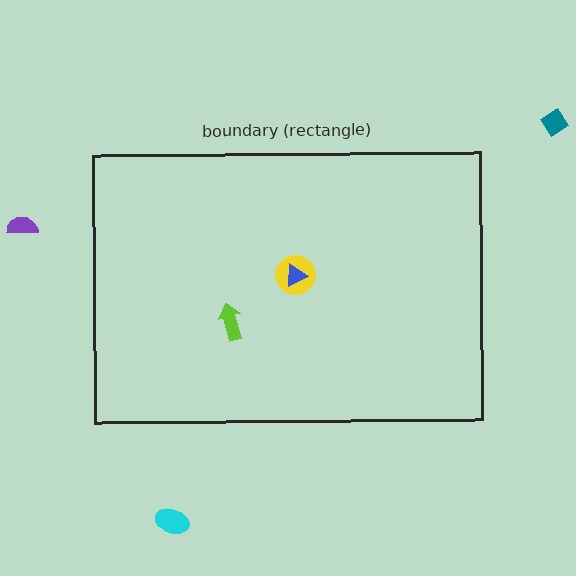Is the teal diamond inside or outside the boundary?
Outside.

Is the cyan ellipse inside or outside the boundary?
Outside.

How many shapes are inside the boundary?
3 inside, 3 outside.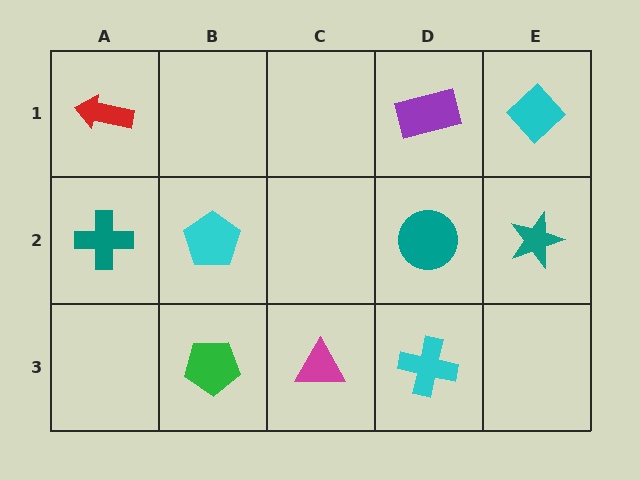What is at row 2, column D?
A teal circle.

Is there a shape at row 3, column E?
No, that cell is empty.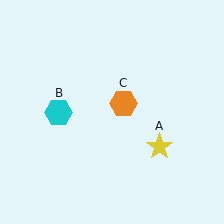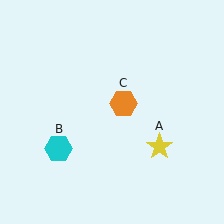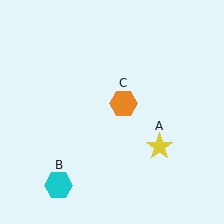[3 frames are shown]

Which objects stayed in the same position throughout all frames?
Yellow star (object A) and orange hexagon (object C) remained stationary.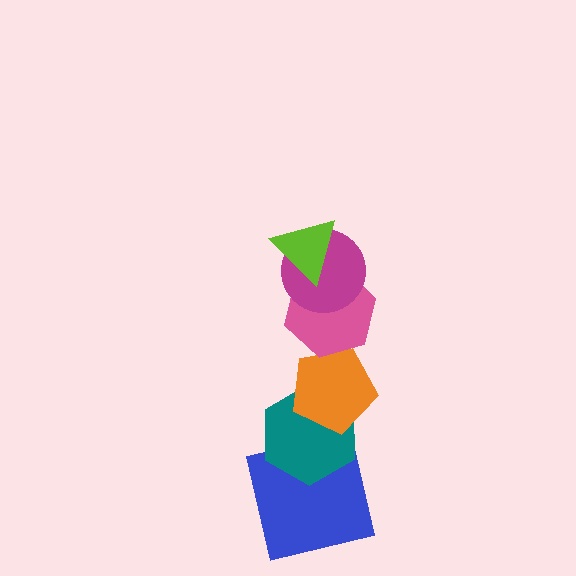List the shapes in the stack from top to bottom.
From top to bottom: the lime triangle, the magenta circle, the pink hexagon, the orange pentagon, the teal hexagon, the blue square.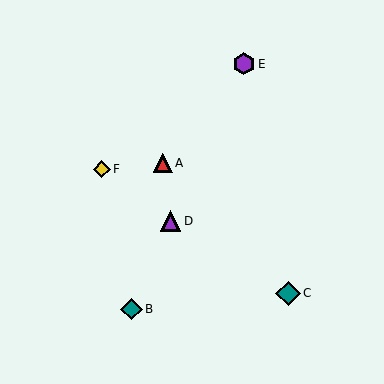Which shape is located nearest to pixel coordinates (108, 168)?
The yellow diamond (labeled F) at (102, 169) is nearest to that location.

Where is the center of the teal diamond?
The center of the teal diamond is at (131, 309).